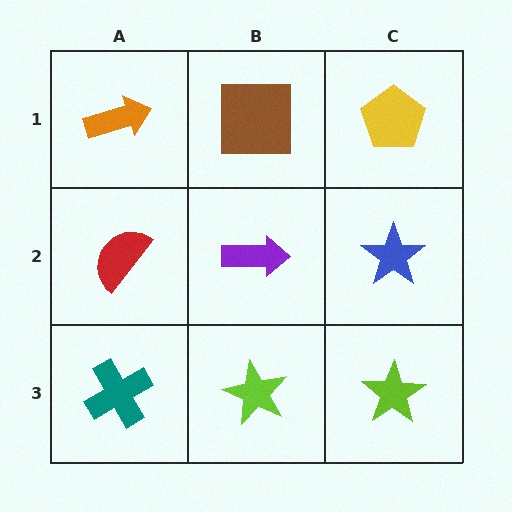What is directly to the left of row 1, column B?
An orange arrow.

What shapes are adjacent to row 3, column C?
A blue star (row 2, column C), a lime star (row 3, column B).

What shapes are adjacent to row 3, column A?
A red semicircle (row 2, column A), a lime star (row 3, column B).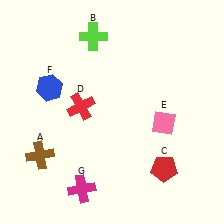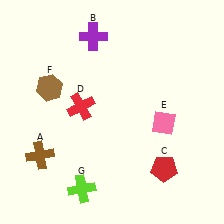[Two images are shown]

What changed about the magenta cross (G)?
In Image 1, G is magenta. In Image 2, it changed to lime.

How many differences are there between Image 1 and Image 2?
There are 3 differences between the two images.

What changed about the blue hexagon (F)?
In Image 1, F is blue. In Image 2, it changed to brown.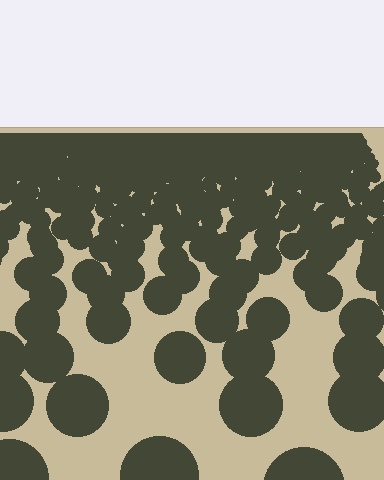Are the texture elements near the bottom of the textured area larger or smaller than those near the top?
Larger. Near the bottom, elements are closer to the viewer and appear at a bigger on-screen size.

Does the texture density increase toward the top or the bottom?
Density increases toward the top.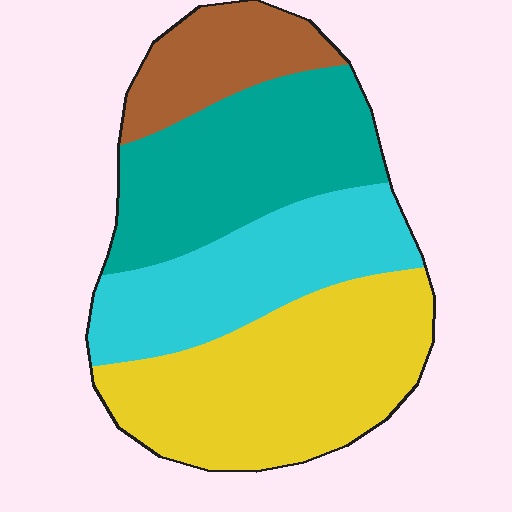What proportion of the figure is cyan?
Cyan takes up about one quarter (1/4) of the figure.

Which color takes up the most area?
Yellow, at roughly 35%.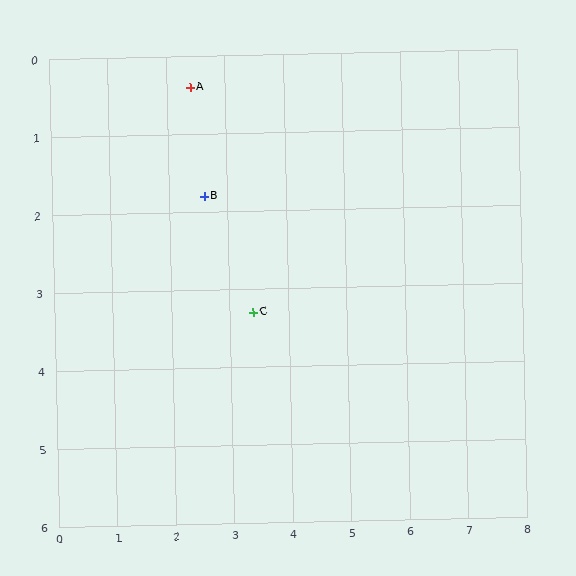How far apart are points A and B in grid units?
Points A and B are about 1.4 grid units apart.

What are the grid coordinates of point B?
Point B is at approximately (2.6, 1.8).